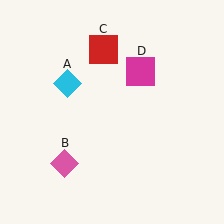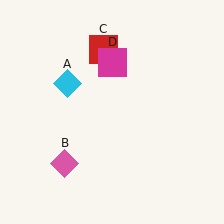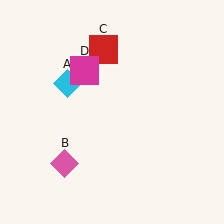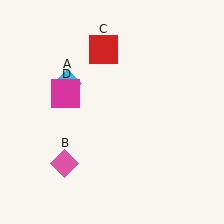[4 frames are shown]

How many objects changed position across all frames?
1 object changed position: magenta square (object D).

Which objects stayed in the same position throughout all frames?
Cyan diamond (object A) and pink diamond (object B) and red square (object C) remained stationary.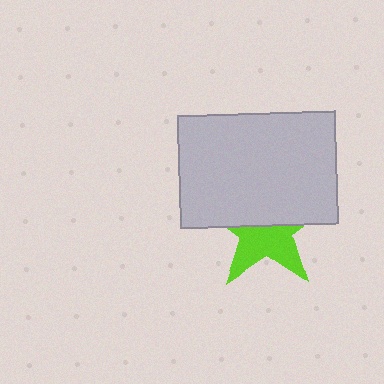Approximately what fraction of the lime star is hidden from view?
Roughly 54% of the lime star is hidden behind the light gray rectangle.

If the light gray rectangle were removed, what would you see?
You would see the complete lime star.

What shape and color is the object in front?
The object in front is a light gray rectangle.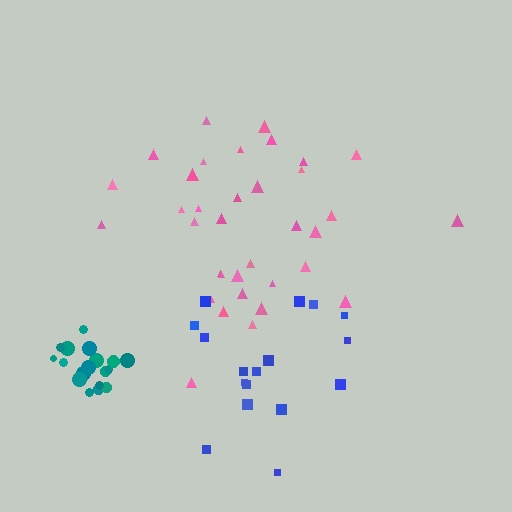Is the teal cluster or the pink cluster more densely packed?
Teal.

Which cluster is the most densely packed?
Teal.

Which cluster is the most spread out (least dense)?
Blue.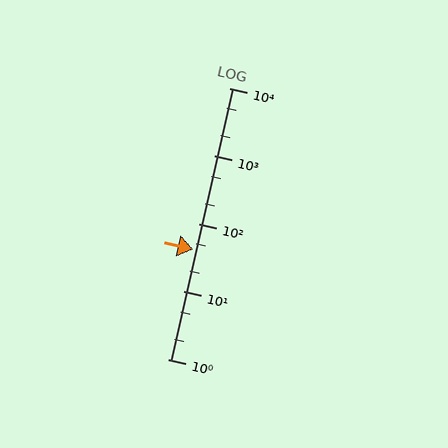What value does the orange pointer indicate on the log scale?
The pointer indicates approximately 41.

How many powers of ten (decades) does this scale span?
The scale spans 4 decades, from 1 to 10000.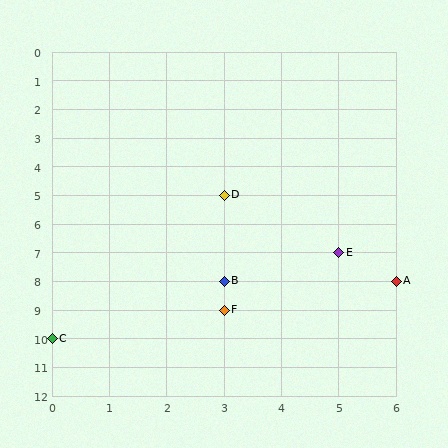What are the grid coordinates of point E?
Point E is at grid coordinates (5, 7).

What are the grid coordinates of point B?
Point B is at grid coordinates (3, 8).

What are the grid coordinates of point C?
Point C is at grid coordinates (0, 10).